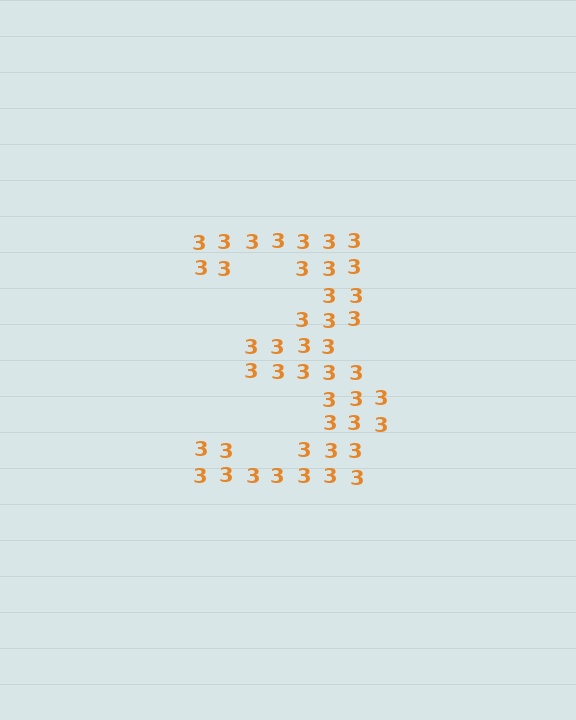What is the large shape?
The large shape is the digit 3.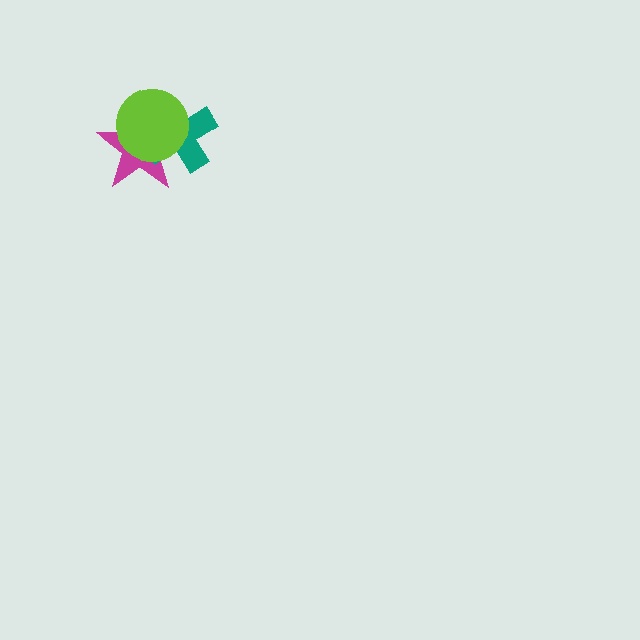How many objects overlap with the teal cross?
2 objects overlap with the teal cross.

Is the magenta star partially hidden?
Yes, it is partially covered by another shape.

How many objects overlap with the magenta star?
2 objects overlap with the magenta star.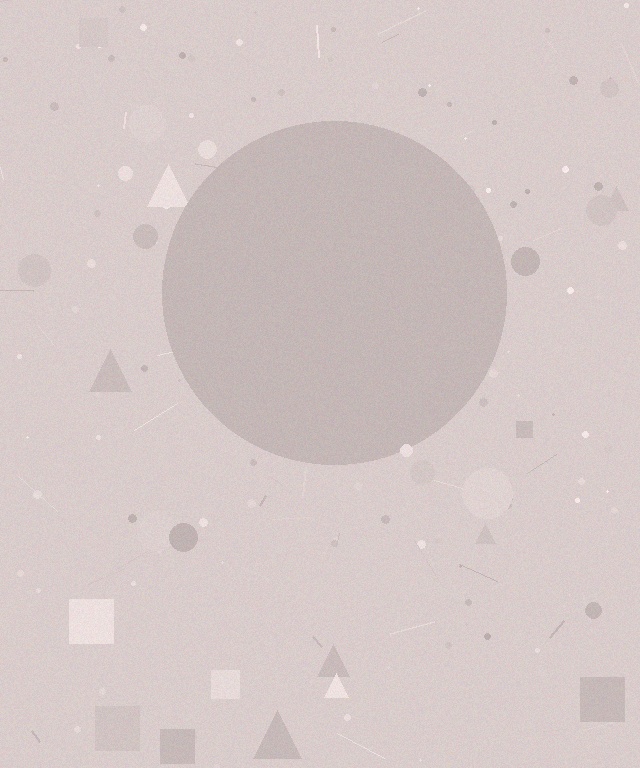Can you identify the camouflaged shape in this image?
The camouflaged shape is a circle.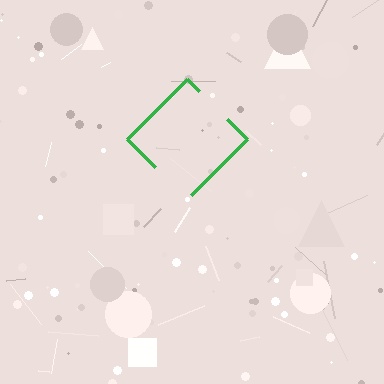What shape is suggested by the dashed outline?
The dashed outline suggests a diamond.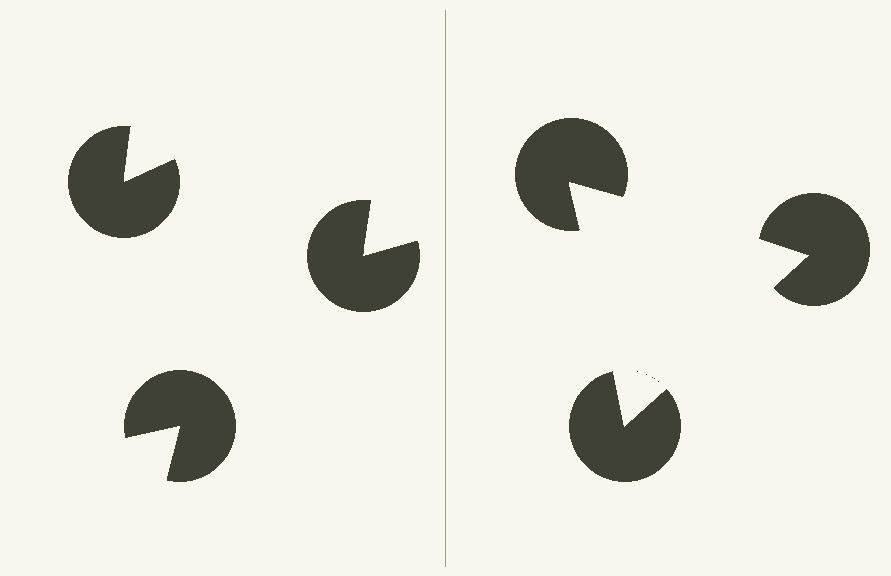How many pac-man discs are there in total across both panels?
6 — 3 on each side.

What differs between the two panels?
The pac-man discs are positioned identically on both sides; only the wedge orientations differ. On the right they align to a triangle; on the left they are misaligned.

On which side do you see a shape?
An illusory triangle appears on the right side. On the left side the wedge cuts are rotated, so no coherent shape forms.